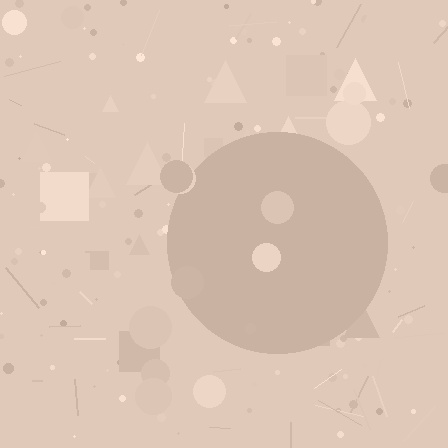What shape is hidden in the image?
A circle is hidden in the image.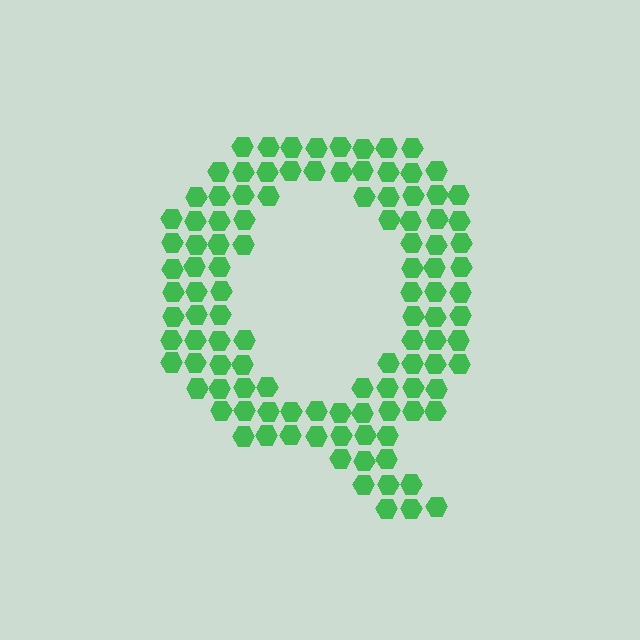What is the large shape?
The large shape is the letter Q.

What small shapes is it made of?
It is made of small hexagons.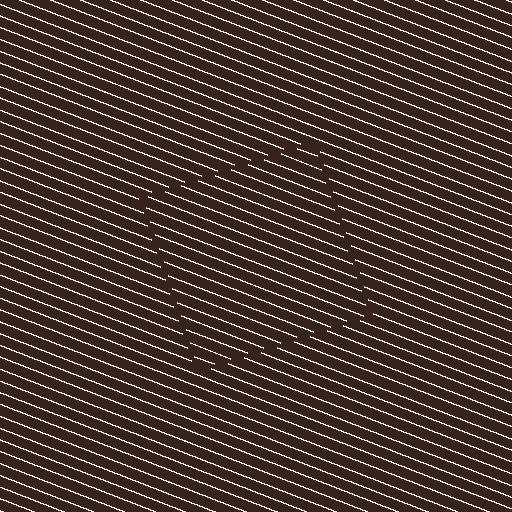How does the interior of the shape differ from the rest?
The interior of the shape contains the same grating, shifted by half a period — the contour is defined by the phase discontinuity where line-ends from the inner and outer gratings abut.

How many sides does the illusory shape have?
4 sides — the line-ends trace a square.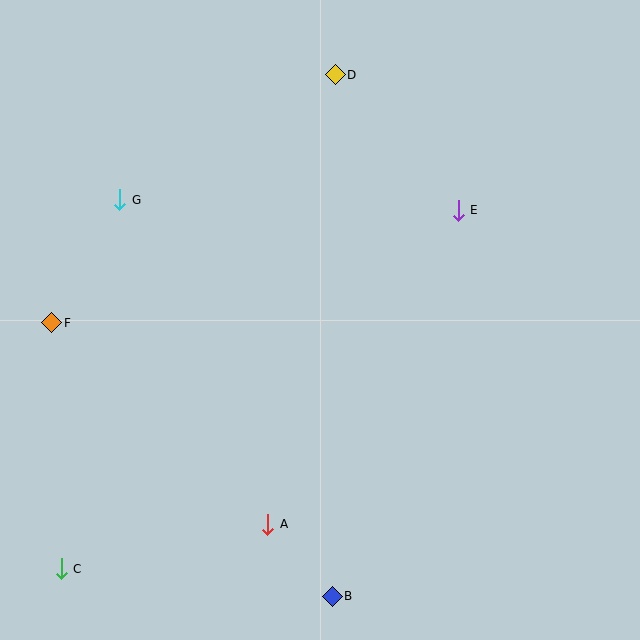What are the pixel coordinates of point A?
Point A is at (268, 524).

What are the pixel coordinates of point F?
Point F is at (52, 323).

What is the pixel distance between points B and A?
The distance between B and A is 96 pixels.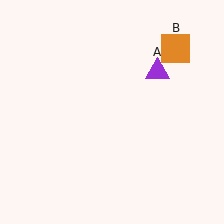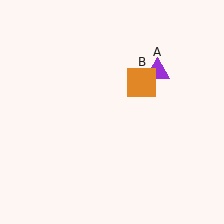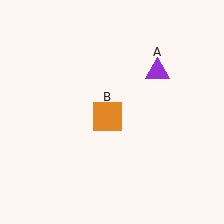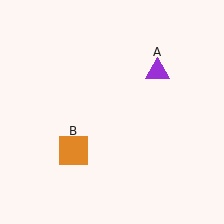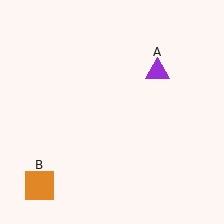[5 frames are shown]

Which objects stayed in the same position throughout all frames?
Purple triangle (object A) remained stationary.